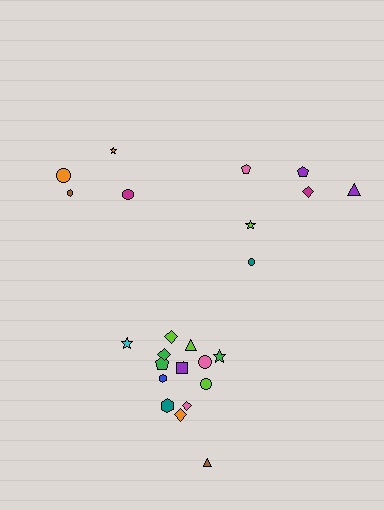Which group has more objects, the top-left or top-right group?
The top-right group.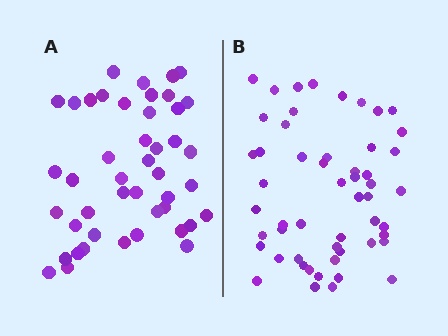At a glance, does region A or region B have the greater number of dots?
Region B (the right region) has more dots.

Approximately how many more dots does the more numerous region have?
Region B has roughly 8 or so more dots than region A.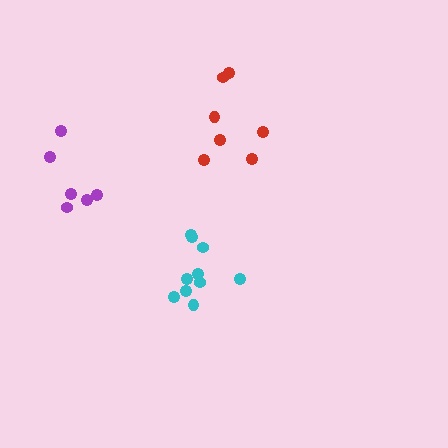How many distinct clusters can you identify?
There are 3 distinct clusters.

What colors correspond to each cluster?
The clusters are colored: cyan, red, purple.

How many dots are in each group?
Group 1: 10 dots, Group 2: 7 dots, Group 3: 6 dots (23 total).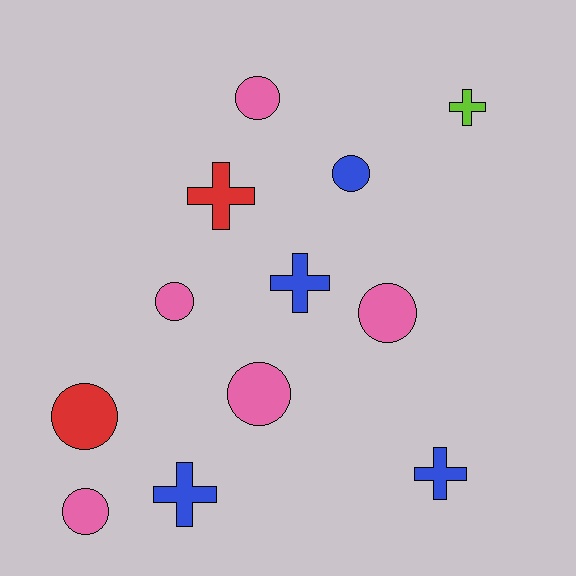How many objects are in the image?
There are 12 objects.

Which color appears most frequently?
Pink, with 5 objects.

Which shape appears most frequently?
Circle, with 7 objects.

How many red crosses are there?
There is 1 red cross.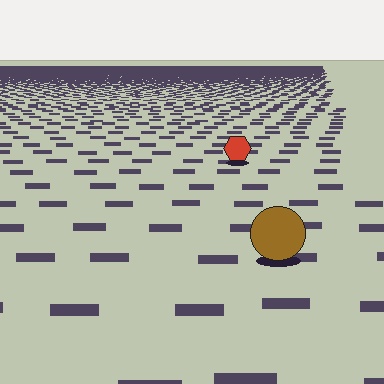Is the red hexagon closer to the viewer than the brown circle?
No. The brown circle is closer — you can tell from the texture gradient: the ground texture is coarser near it.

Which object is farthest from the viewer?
The red hexagon is farthest from the viewer. It appears smaller and the ground texture around it is denser.